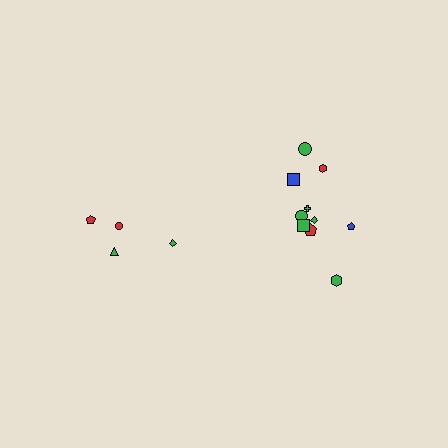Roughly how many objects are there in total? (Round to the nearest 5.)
Roughly 15 objects in total.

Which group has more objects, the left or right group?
The right group.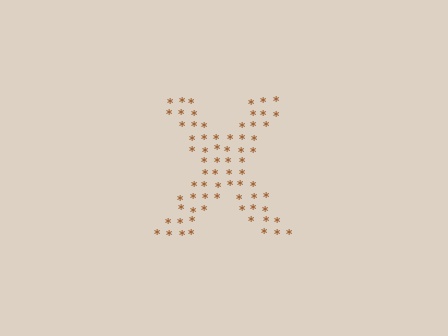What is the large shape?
The large shape is the letter X.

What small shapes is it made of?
It is made of small asterisks.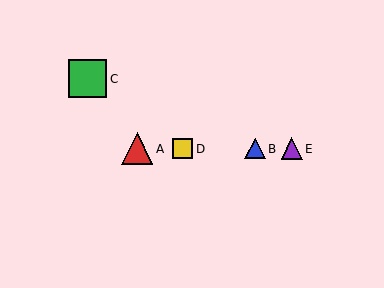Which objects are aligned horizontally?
Objects A, B, D, E are aligned horizontally.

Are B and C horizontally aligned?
No, B is at y≈149 and C is at y≈79.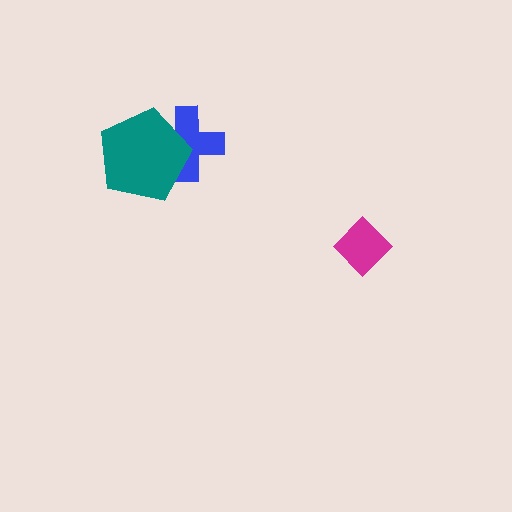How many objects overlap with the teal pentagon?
1 object overlaps with the teal pentagon.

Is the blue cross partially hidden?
Yes, it is partially covered by another shape.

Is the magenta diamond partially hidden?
No, no other shape covers it.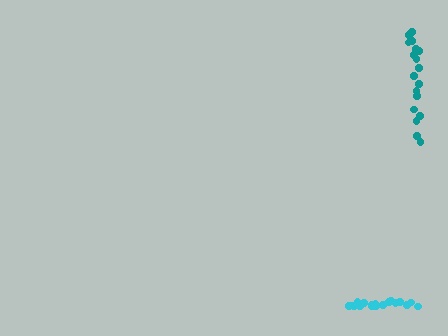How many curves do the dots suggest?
There are 2 distinct paths.